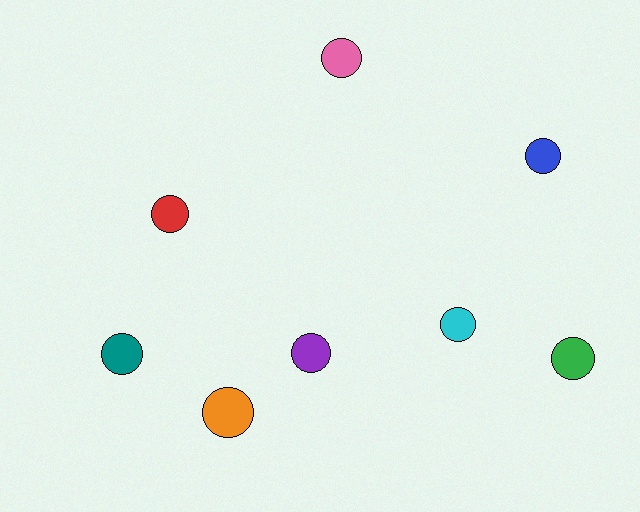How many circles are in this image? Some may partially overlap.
There are 8 circles.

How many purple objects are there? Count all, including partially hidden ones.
There is 1 purple object.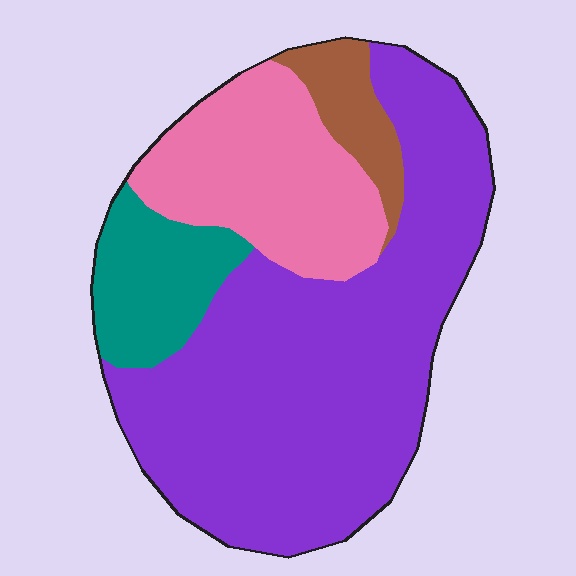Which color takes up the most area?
Purple, at roughly 60%.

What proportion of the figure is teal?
Teal takes up about one eighth (1/8) of the figure.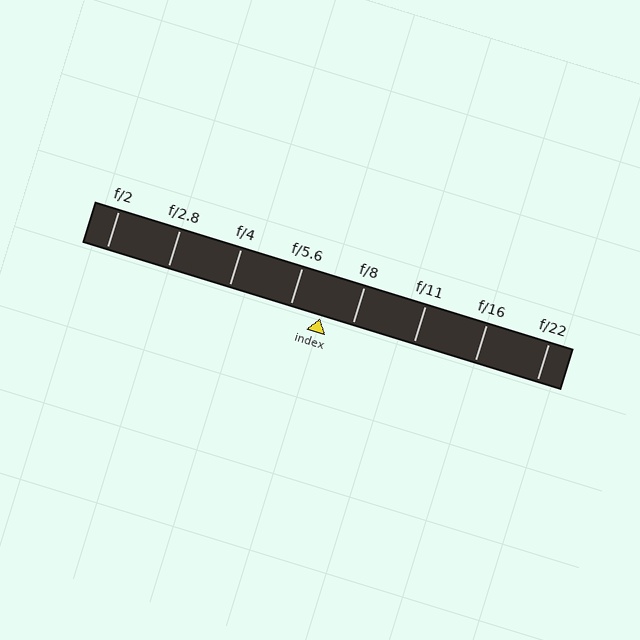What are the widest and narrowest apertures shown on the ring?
The widest aperture shown is f/2 and the narrowest is f/22.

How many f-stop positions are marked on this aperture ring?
There are 8 f-stop positions marked.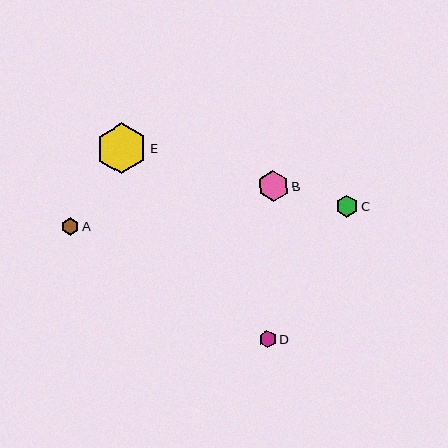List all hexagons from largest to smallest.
From largest to smallest: E, B, C, A, D.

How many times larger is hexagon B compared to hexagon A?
Hexagon B is approximately 1.7 times the size of hexagon A.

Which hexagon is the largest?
Hexagon E is the largest with a size of approximately 50 pixels.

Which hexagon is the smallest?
Hexagon D is the smallest with a size of approximately 17 pixels.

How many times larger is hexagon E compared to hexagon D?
Hexagon E is approximately 2.9 times the size of hexagon D.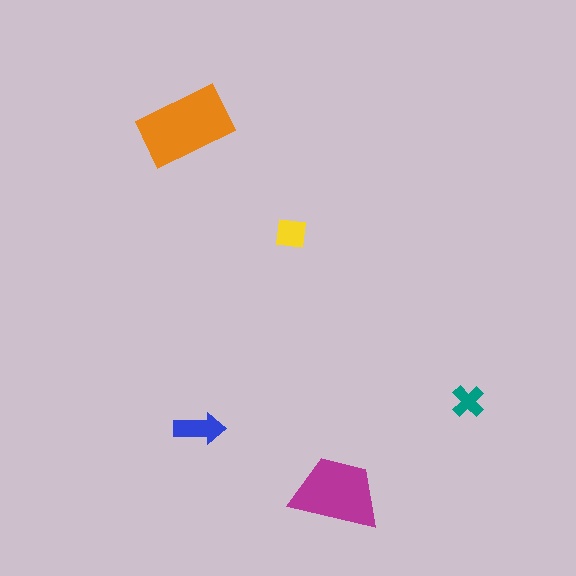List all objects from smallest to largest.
The teal cross, the yellow square, the blue arrow, the magenta trapezoid, the orange rectangle.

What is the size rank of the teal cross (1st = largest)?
5th.